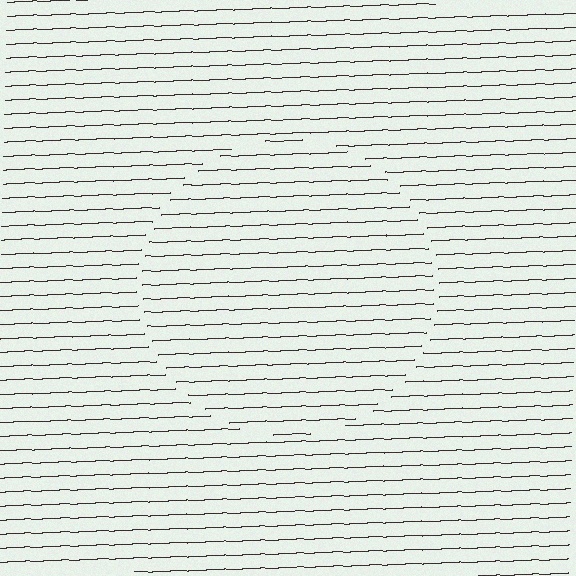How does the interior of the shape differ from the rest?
The interior of the shape contains the same grating, shifted by half a period — the contour is defined by the phase discontinuity where line-ends from the inner and outer gratings abut.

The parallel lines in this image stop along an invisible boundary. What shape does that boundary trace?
An illusory circle. The interior of the shape contains the same grating, shifted by half a period — the contour is defined by the phase discontinuity where line-ends from the inner and outer gratings abut.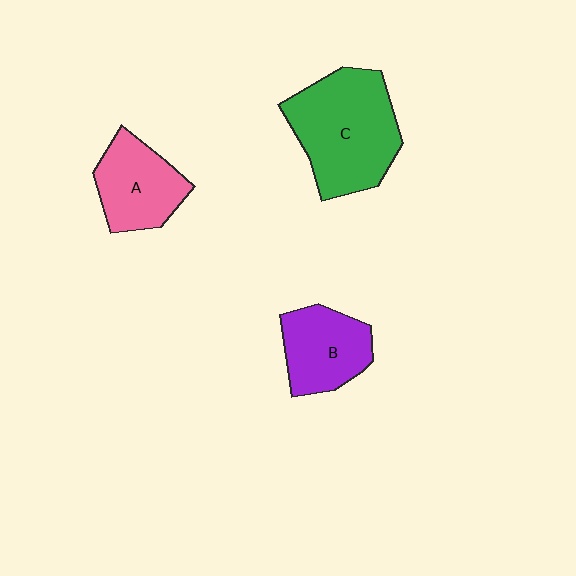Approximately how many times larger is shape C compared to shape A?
Approximately 1.6 times.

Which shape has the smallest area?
Shape B (purple).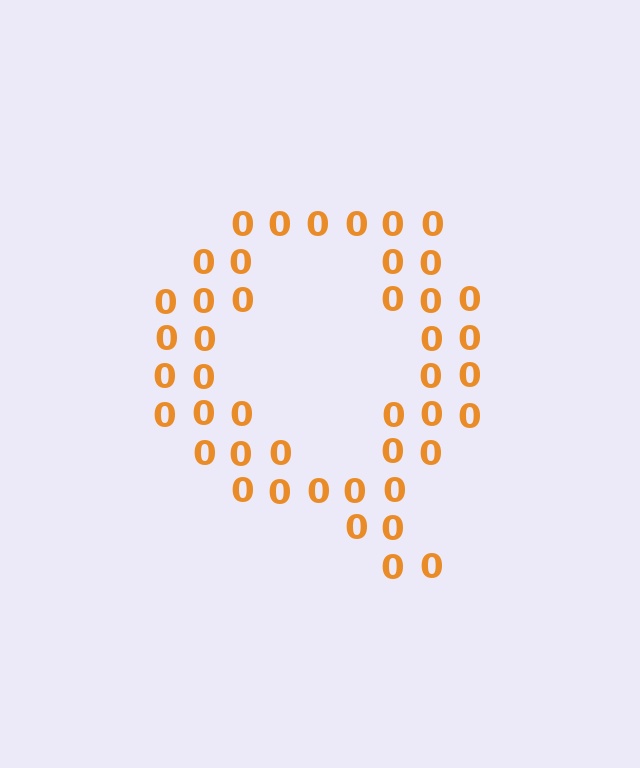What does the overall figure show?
The overall figure shows the letter Q.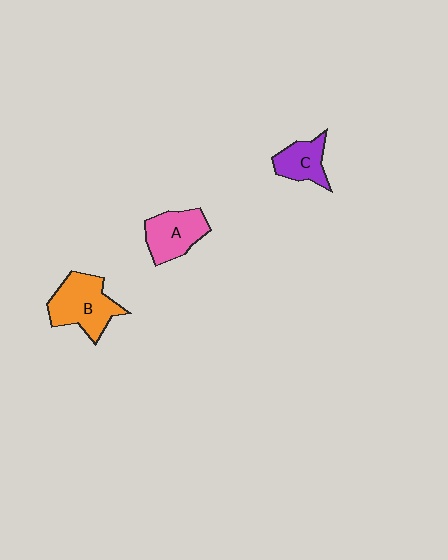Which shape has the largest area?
Shape B (orange).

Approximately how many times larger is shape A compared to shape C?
Approximately 1.3 times.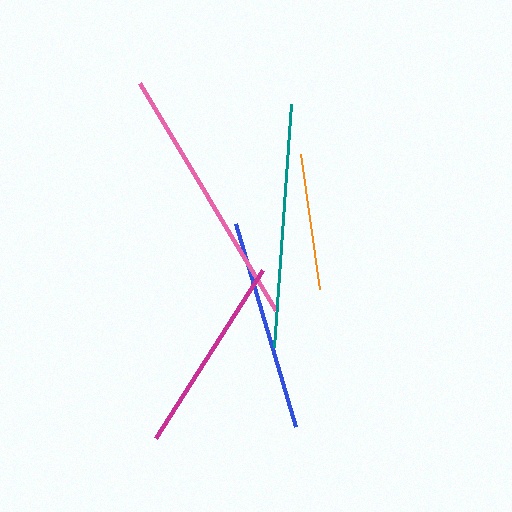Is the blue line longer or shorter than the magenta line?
The blue line is longer than the magenta line.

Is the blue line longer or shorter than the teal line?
The teal line is longer than the blue line.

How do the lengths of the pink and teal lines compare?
The pink and teal lines are approximately the same length.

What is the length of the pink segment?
The pink segment is approximately 265 pixels long.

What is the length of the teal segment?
The teal segment is approximately 243 pixels long.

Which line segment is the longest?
The pink line is the longest at approximately 265 pixels.